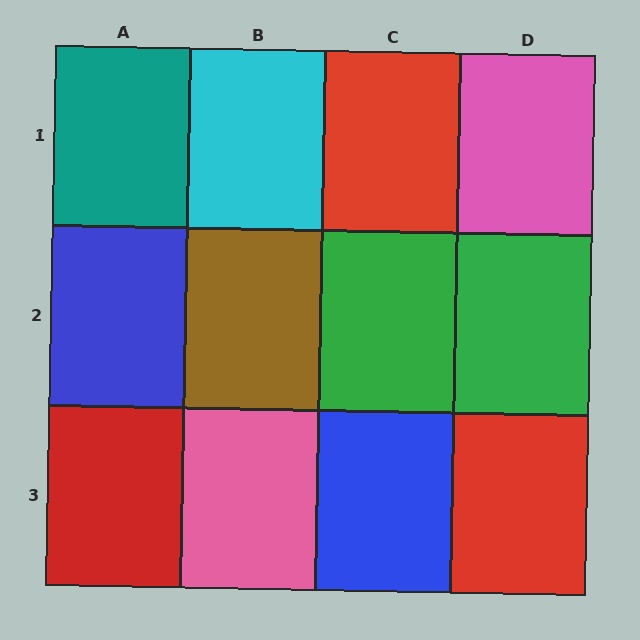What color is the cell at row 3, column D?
Red.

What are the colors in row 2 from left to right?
Blue, brown, green, green.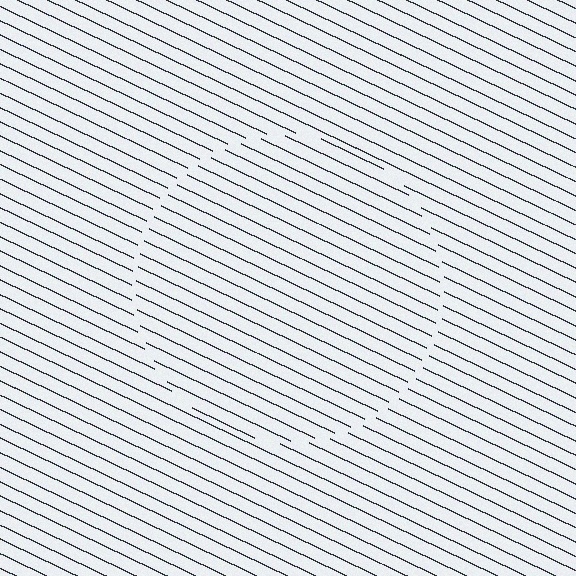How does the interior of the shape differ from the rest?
The interior of the shape contains the same grating, shifted by half a period — the contour is defined by the phase discontinuity where line-ends from the inner and outer gratings abut.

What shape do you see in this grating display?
An illusory circle. The interior of the shape contains the same grating, shifted by half a period — the contour is defined by the phase discontinuity where line-ends from the inner and outer gratings abut.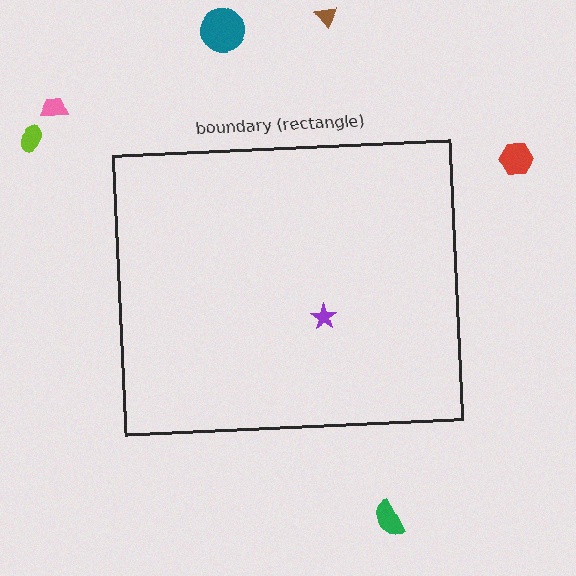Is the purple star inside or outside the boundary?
Inside.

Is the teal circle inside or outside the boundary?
Outside.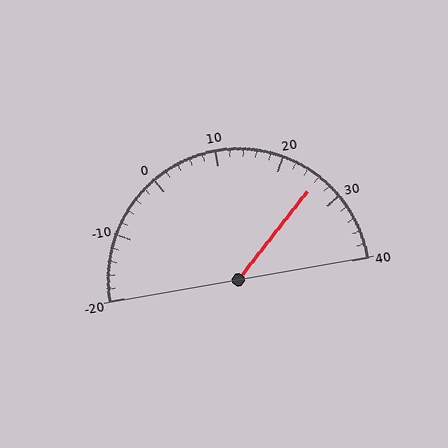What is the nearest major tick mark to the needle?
The nearest major tick mark is 30.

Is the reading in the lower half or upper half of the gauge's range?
The reading is in the upper half of the range (-20 to 40).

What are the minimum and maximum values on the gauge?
The gauge ranges from -20 to 40.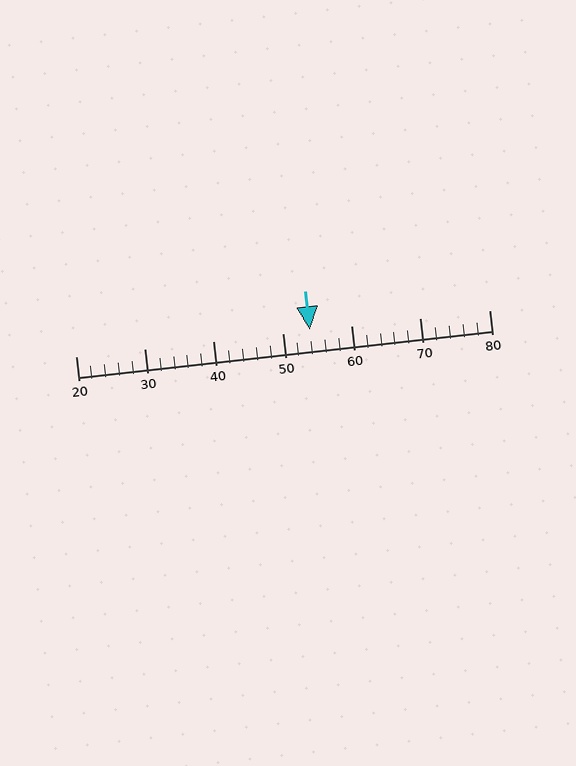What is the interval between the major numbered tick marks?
The major tick marks are spaced 10 units apart.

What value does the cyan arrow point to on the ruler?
The cyan arrow points to approximately 54.